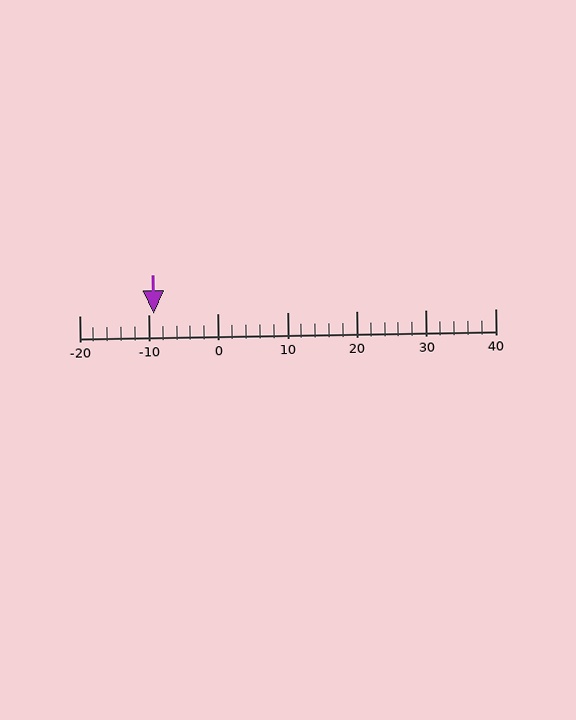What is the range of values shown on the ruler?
The ruler shows values from -20 to 40.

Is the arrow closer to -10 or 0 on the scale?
The arrow is closer to -10.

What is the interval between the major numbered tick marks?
The major tick marks are spaced 10 units apart.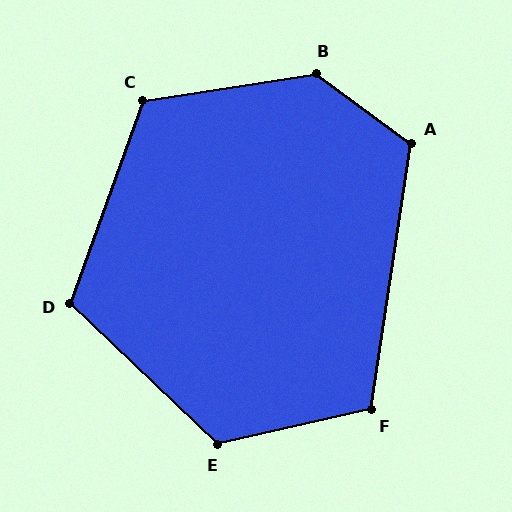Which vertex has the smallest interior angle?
F, at approximately 111 degrees.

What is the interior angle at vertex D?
Approximately 114 degrees (obtuse).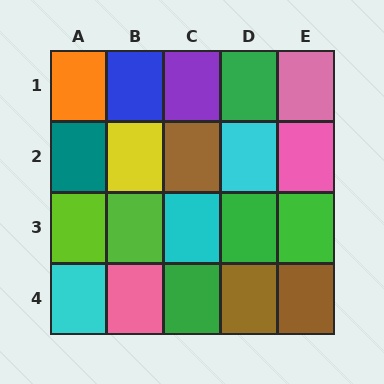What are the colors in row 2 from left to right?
Teal, yellow, brown, cyan, pink.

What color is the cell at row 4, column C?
Green.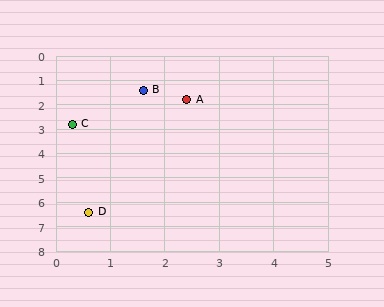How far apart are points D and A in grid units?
Points D and A are about 4.9 grid units apart.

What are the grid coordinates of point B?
Point B is at approximately (1.6, 1.4).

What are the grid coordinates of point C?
Point C is at approximately (0.3, 2.8).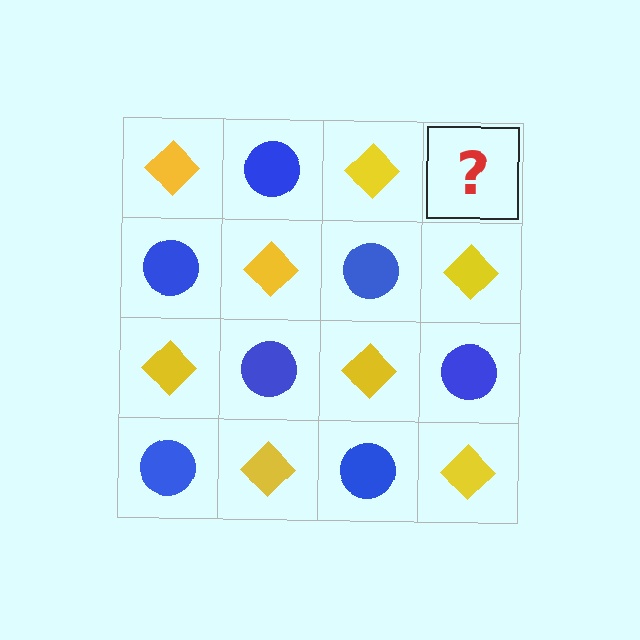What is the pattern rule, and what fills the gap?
The rule is that it alternates yellow diamond and blue circle in a checkerboard pattern. The gap should be filled with a blue circle.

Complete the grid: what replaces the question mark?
The question mark should be replaced with a blue circle.